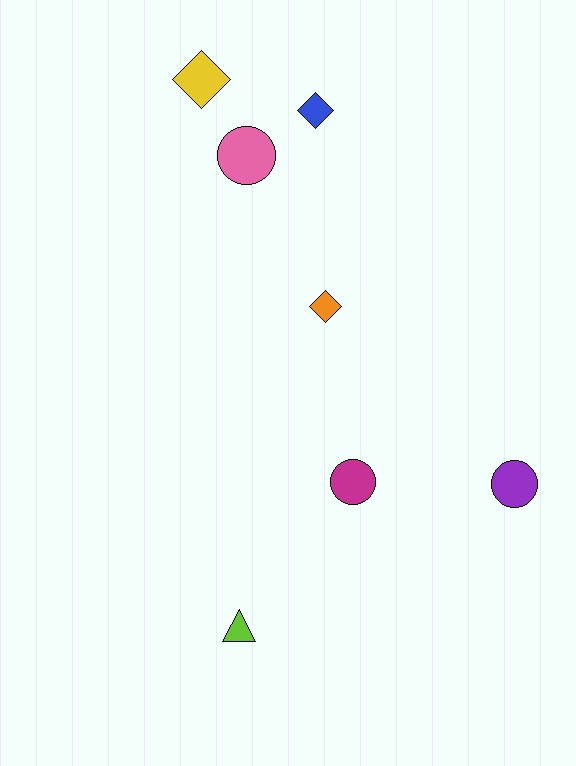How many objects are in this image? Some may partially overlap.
There are 7 objects.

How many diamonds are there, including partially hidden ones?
There are 3 diamonds.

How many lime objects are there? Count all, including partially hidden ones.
There is 1 lime object.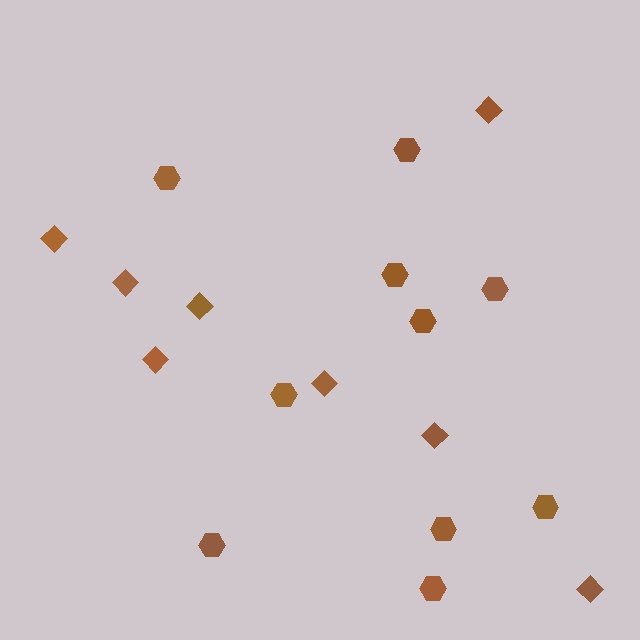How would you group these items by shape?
There are 2 groups: one group of diamonds (8) and one group of hexagons (10).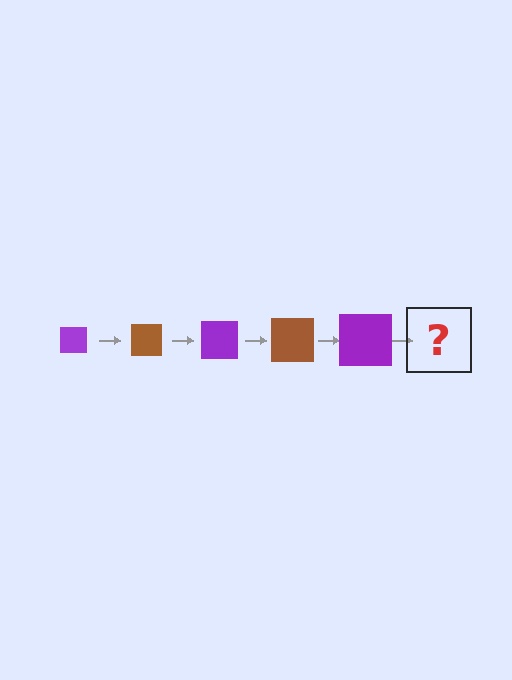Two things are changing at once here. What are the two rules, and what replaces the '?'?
The two rules are that the square grows larger each step and the color cycles through purple and brown. The '?' should be a brown square, larger than the previous one.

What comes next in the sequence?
The next element should be a brown square, larger than the previous one.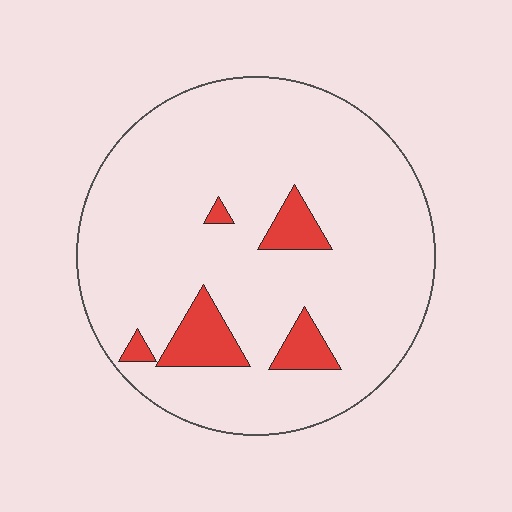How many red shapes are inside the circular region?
5.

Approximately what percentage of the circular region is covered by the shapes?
Approximately 10%.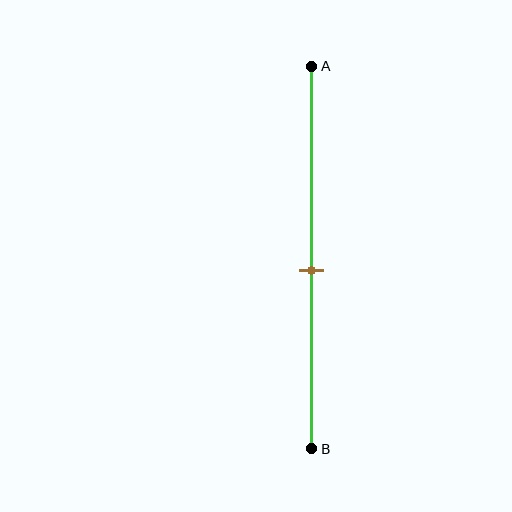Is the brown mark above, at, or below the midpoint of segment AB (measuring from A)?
The brown mark is below the midpoint of segment AB.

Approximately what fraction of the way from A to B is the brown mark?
The brown mark is approximately 55% of the way from A to B.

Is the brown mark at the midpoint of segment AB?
No, the mark is at about 55% from A, not at the 50% midpoint.